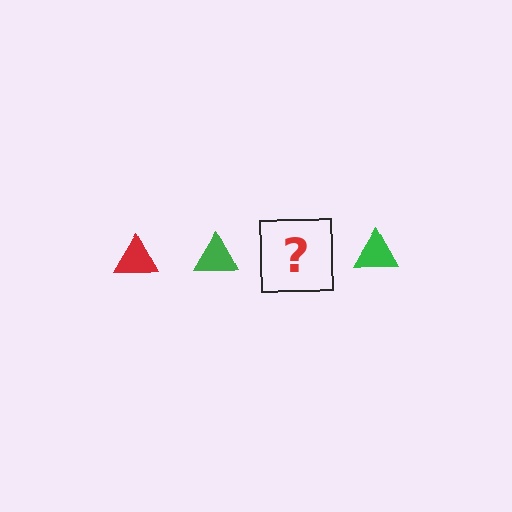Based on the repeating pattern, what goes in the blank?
The blank should be a red triangle.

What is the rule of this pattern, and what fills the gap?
The rule is that the pattern cycles through red, green triangles. The gap should be filled with a red triangle.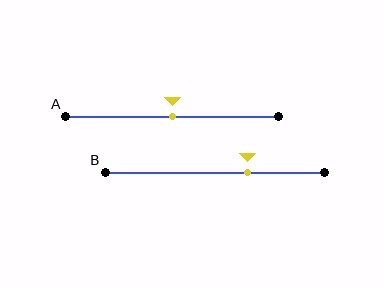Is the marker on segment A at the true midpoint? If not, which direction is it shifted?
Yes, the marker on segment A is at the true midpoint.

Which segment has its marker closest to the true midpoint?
Segment A has its marker closest to the true midpoint.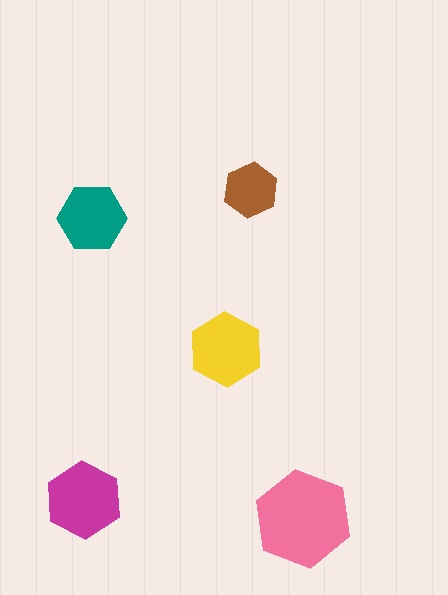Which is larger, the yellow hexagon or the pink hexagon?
The pink one.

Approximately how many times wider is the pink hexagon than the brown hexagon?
About 2 times wider.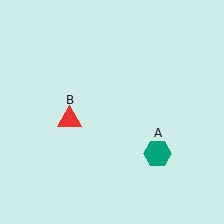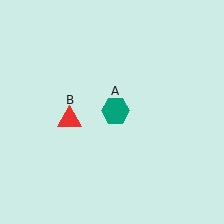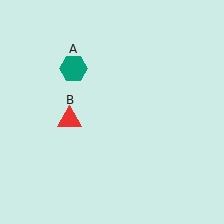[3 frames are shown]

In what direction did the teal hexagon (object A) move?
The teal hexagon (object A) moved up and to the left.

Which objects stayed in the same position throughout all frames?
Red triangle (object B) remained stationary.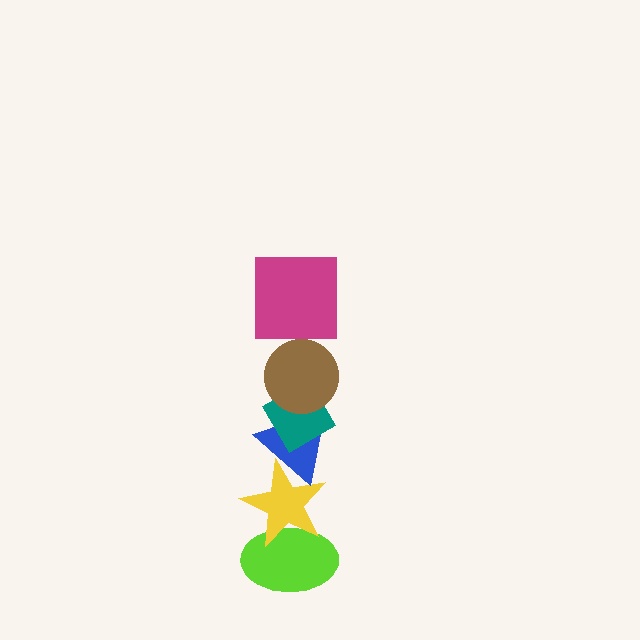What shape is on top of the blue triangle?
The teal diamond is on top of the blue triangle.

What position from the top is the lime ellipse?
The lime ellipse is 6th from the top.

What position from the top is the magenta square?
The magenta square is 1st from the top.